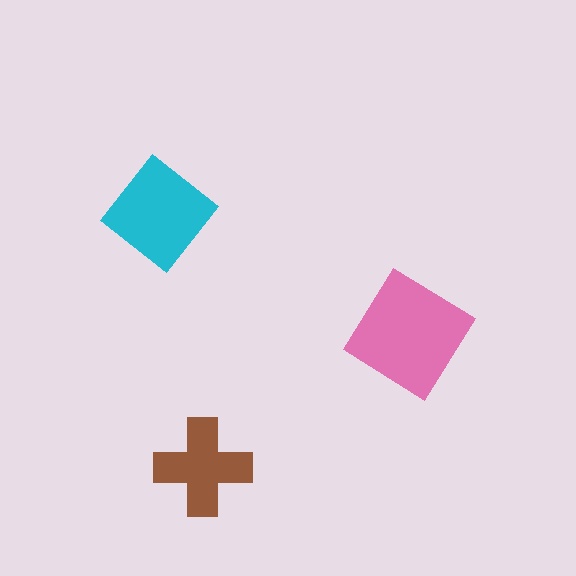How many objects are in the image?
There are 3 objects in the image.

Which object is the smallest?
The brown cross.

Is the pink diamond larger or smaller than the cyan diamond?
Larger.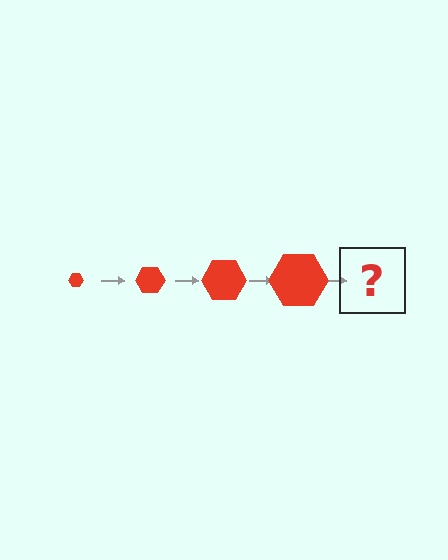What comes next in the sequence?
The next element should be a red hexagon, larger than the previous one.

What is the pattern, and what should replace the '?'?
The pattern is that the hexagon gets progressively larger each step. The '?' should be a red hexagon, larger than the previous one.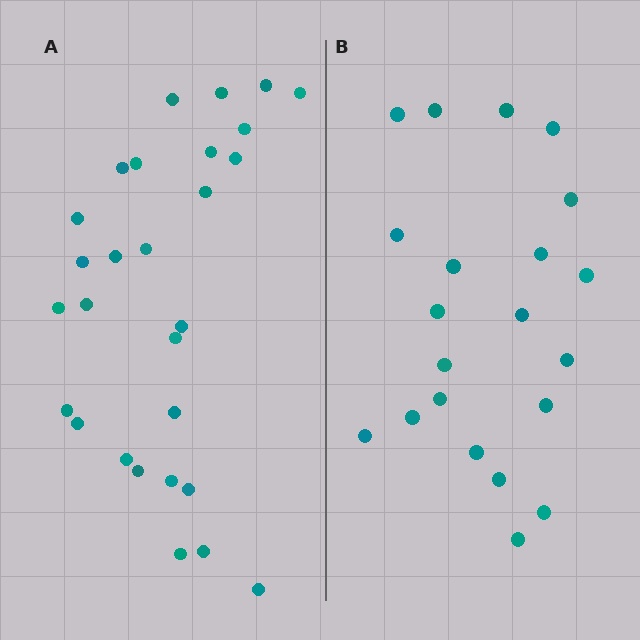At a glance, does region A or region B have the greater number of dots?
Region A (the left region) has more dots.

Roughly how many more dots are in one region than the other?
Region A has roughly 8 or so more dots than region B.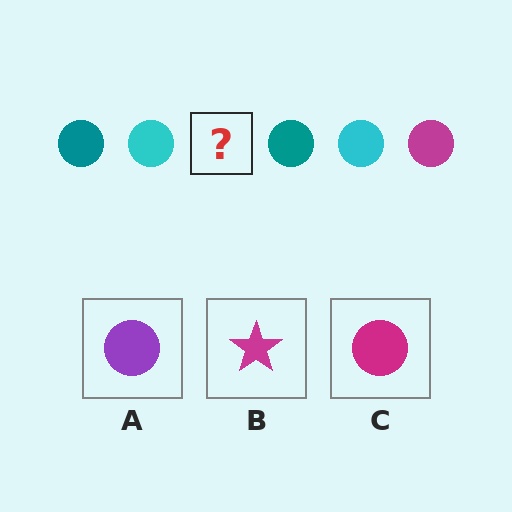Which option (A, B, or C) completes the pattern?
C.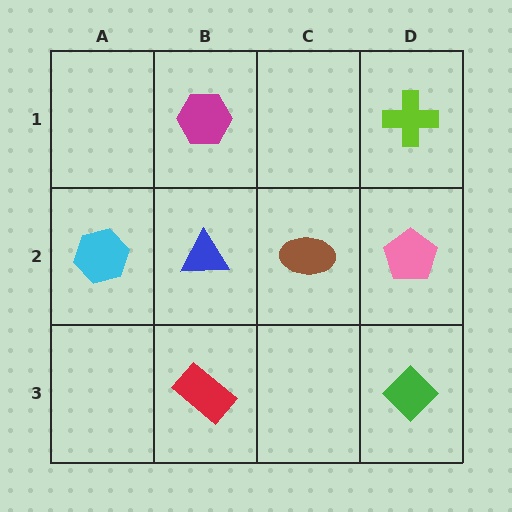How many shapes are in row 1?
2 shapes.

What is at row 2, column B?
A blue triangle.